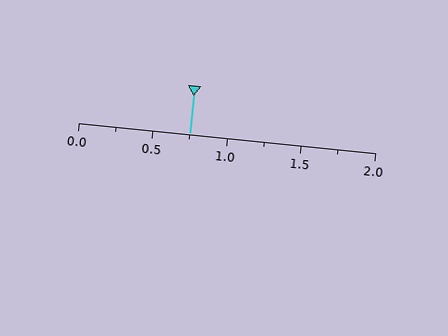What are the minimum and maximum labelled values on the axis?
The axis runs from 0.0 to 2.0.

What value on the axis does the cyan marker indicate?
The marker indicates approximately 0.75.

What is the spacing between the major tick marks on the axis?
The major ticks are spaced 0.5 apart.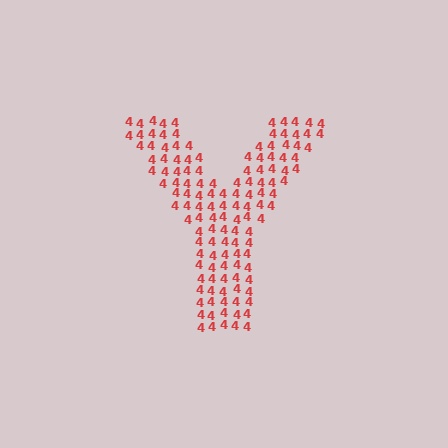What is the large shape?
The large shape is the letter Y.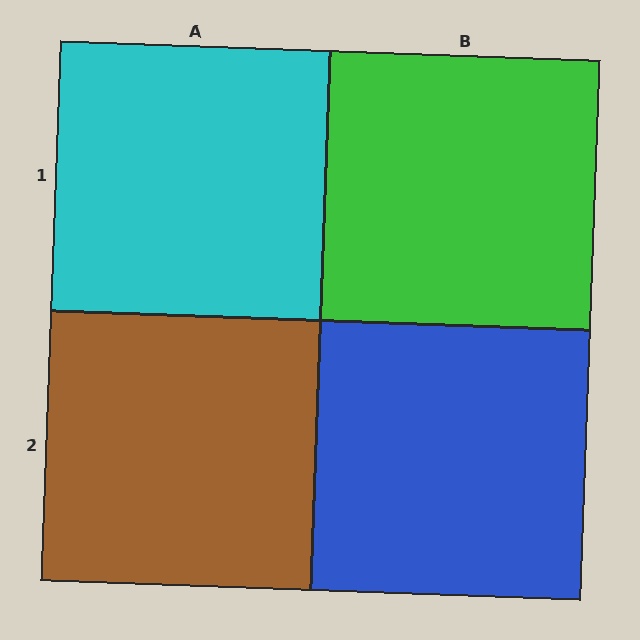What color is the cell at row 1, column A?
Cyan.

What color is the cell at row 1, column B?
Green.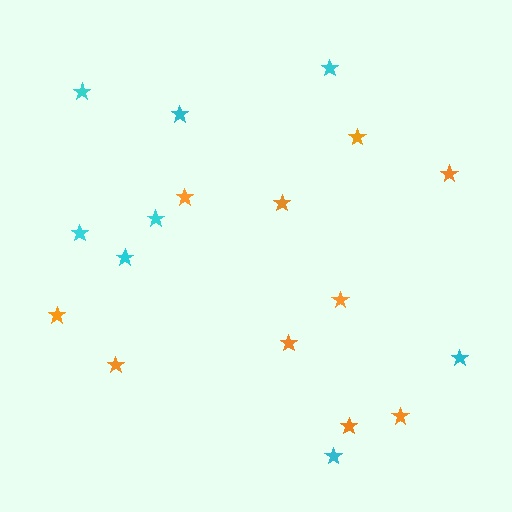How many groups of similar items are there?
There are 2 groups: one group of orange stars (10) and one group of cyan stars (8).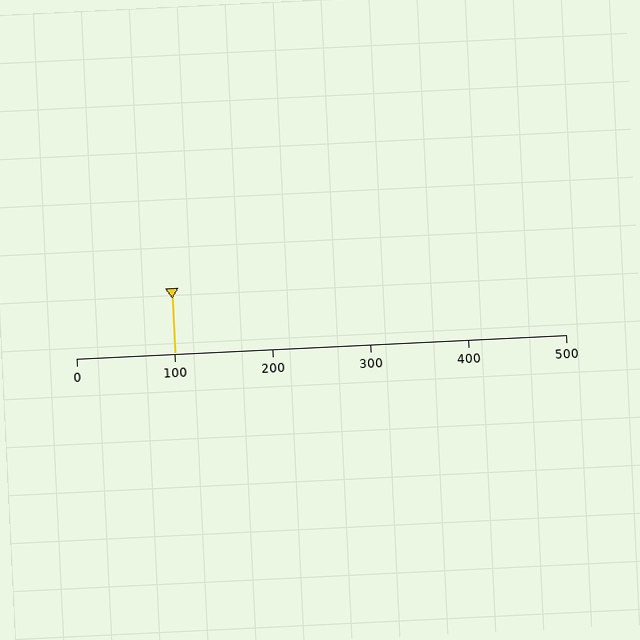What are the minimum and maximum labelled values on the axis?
The axis runs from 0 to 500.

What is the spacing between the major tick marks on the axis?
The major ticks are spaced 100 apart.